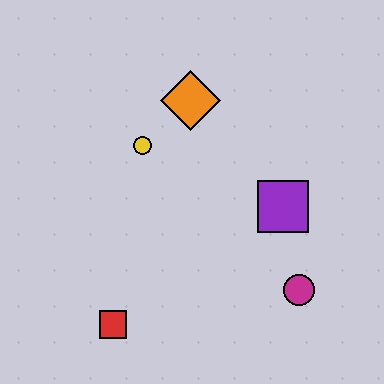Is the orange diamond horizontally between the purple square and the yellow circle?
Yes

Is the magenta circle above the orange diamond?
No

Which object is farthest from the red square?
The orange diamond is farthest from the red square.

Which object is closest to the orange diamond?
The yellow circle is closest to the orange diamond.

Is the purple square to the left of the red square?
No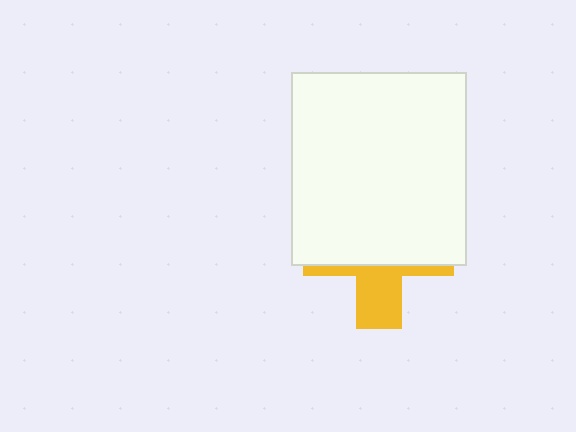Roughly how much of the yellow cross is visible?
A small part of it is visible (roughly 34%).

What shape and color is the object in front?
The object in front is a white rectangle.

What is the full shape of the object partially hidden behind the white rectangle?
The partially hidden object is a yellow cross.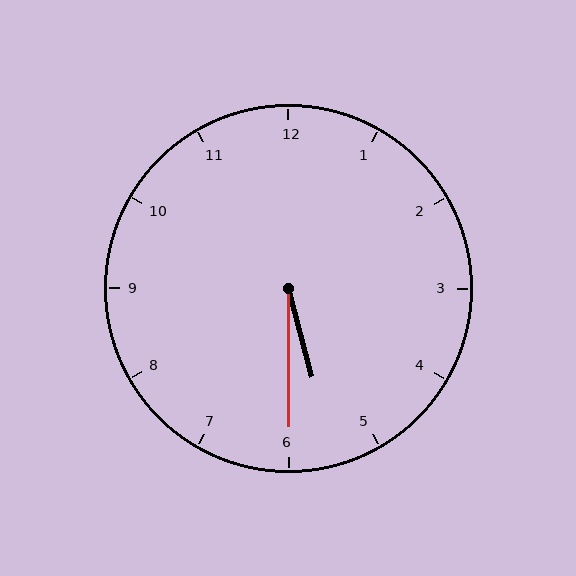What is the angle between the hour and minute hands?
Approximately 15 degrees.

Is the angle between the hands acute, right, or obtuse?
It is acute.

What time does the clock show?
5:30.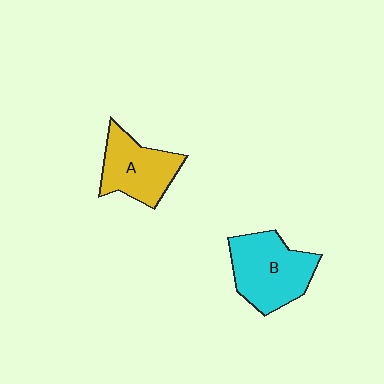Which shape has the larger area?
Shape B (cyan).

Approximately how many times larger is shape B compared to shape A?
Approximately 1.2 times.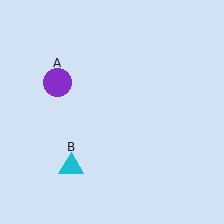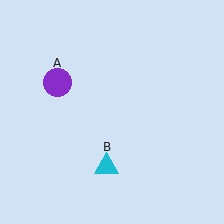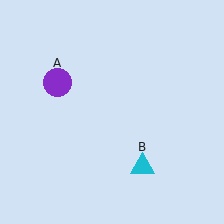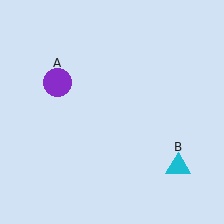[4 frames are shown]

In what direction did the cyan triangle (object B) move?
The cyan triangle (object B) moved right.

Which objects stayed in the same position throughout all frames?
Purple circle (object A) remained stationary.